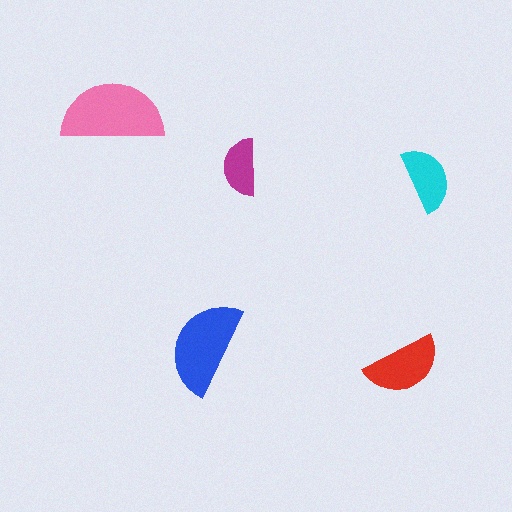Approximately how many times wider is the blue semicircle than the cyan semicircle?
About 1.5 times wider.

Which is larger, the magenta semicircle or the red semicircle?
The red one.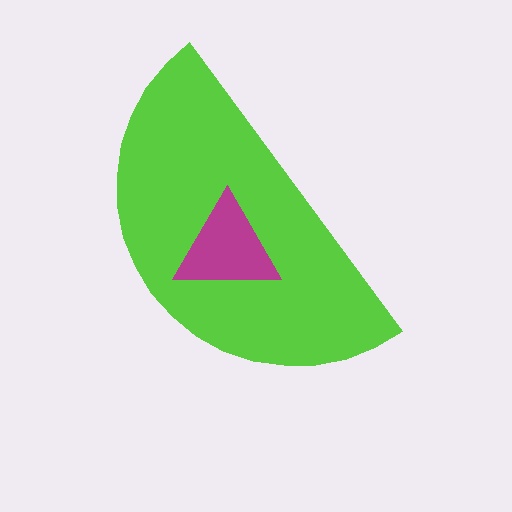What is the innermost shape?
The magenta triangle.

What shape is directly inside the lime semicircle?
The magenta triangle.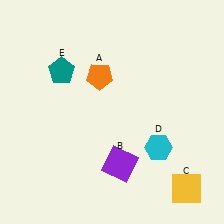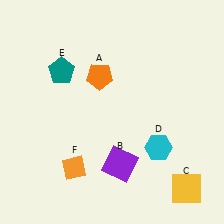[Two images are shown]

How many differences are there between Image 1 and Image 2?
There is 1 difference between the two images.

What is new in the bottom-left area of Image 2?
An orange diamond (F) was added in the bottom-left area of Image 2.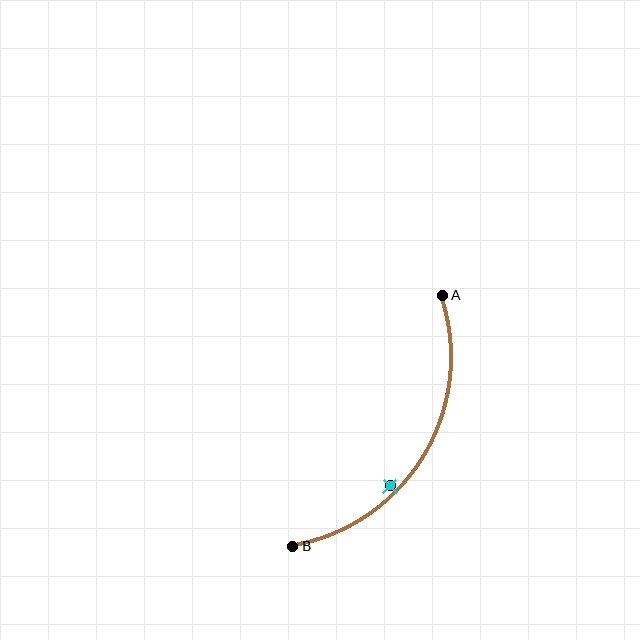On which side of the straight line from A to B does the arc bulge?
The arc bulges to the right of the straight line connecting A and B.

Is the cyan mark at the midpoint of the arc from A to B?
No — the cyan mark does not lie on the arc at all. It sits slightly inside the curve.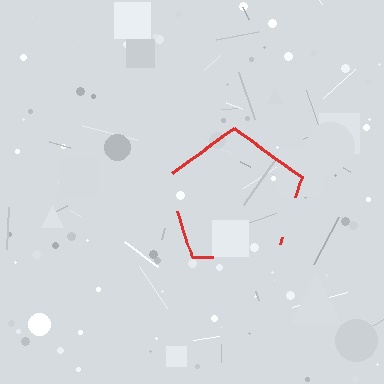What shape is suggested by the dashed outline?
The dashed outline suggests a pentagon.